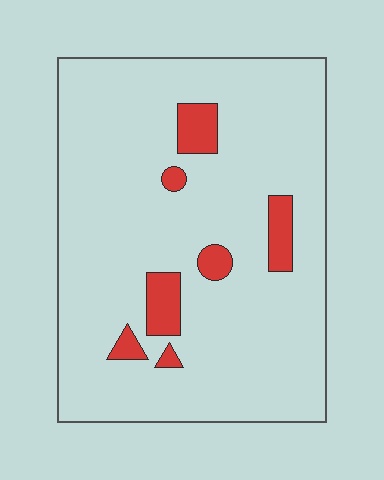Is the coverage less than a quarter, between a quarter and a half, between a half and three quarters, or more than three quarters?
Less than a quarter.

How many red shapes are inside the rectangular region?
7.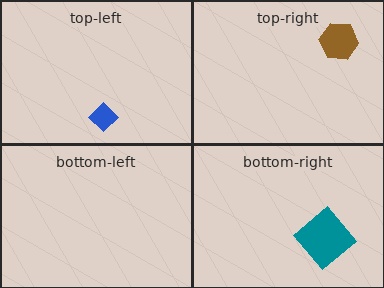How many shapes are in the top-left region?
1.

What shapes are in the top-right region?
The brown hexagon.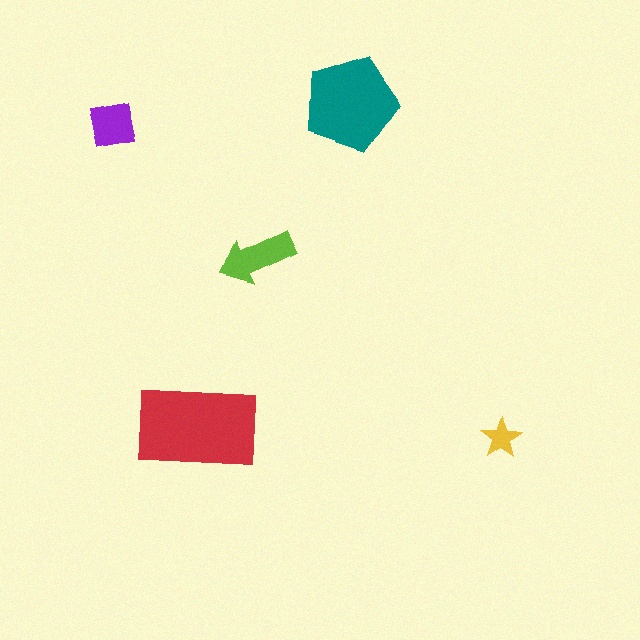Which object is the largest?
The red rectangle.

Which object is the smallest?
The yellow star.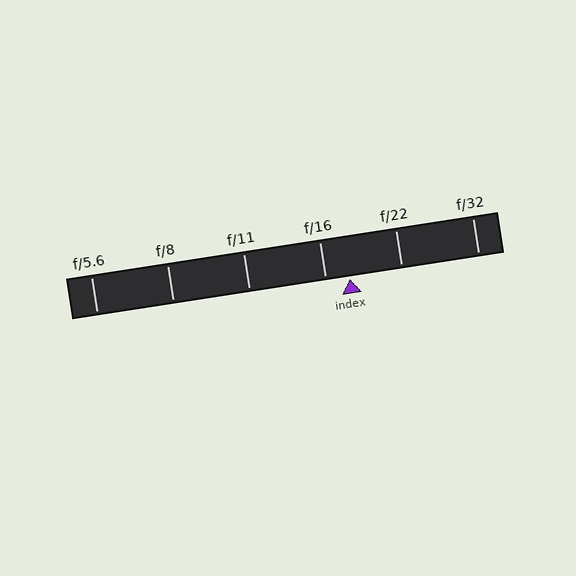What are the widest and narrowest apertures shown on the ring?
The widest aperture shown is f/5.6 and the narrowest is f/32.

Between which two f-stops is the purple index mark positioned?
The index mark is between f/16 and f/22.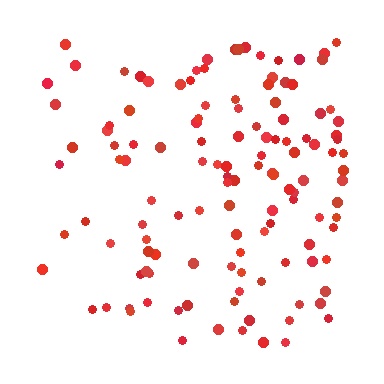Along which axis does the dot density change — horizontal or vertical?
Horizontal.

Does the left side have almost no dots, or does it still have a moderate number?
Still a moderate number, just noticeably fewer than the right.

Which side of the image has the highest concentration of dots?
The right.